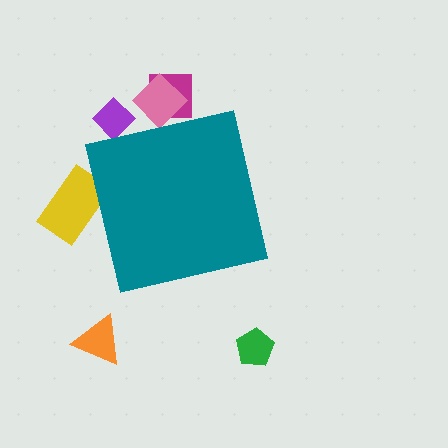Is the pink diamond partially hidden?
Yes, the pink diamond is partially hidden behind the teal square.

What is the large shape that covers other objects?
A teal square.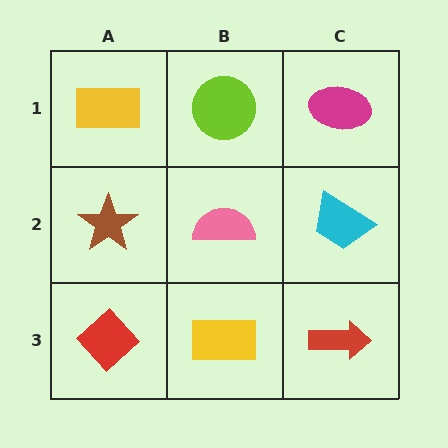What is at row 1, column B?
A lime circle.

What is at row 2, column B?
A pink semicircle.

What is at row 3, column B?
A yellow rectangle.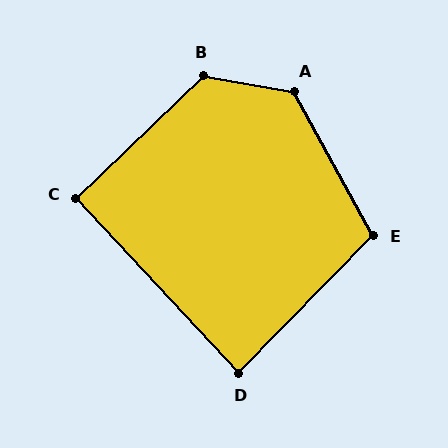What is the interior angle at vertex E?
Approximately 107 degrees (obtuse).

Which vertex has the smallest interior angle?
D, at approximately 87 degrees.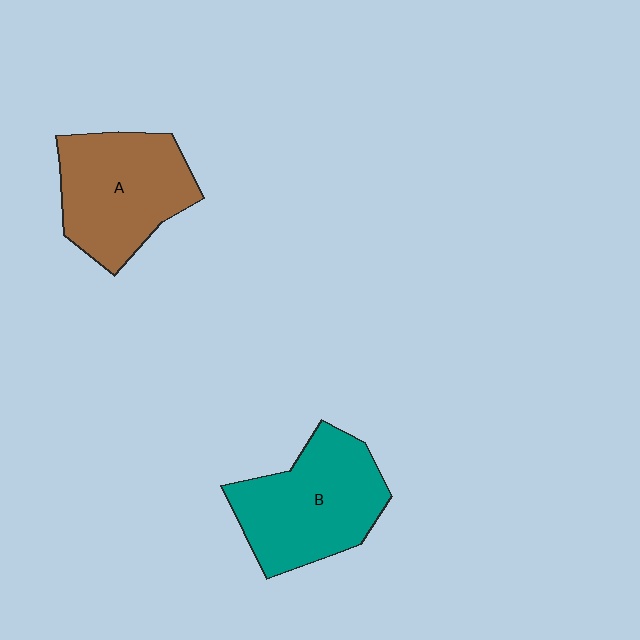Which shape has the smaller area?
Shape A (brown).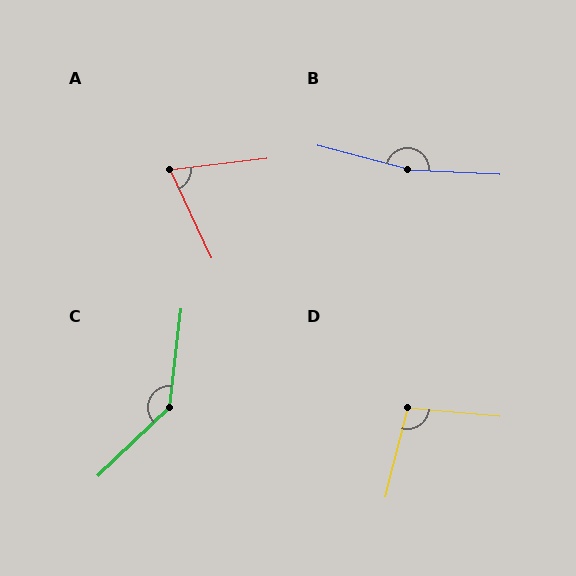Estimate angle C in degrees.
Approximately 141 degrees.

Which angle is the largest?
B, at approximately 168 degrees.